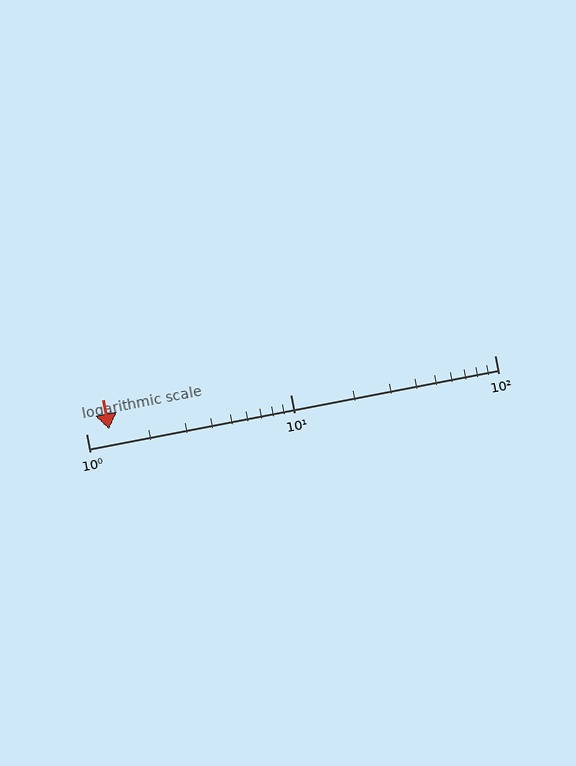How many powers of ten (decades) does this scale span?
The scale spans 2 decades, from 1 to 100.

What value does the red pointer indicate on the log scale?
The pointer indicates approximately 1.3.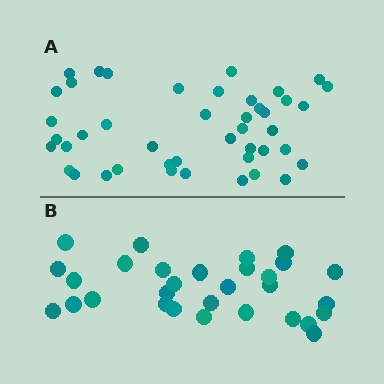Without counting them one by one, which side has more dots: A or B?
Region A (the top region) has more dots.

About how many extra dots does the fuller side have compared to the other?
Region A has approximately 15 more dots than region B.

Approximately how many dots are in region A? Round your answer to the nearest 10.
About 40 dots. (The exact count is 44, which rounds to 40.)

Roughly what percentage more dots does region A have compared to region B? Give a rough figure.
About 45% more.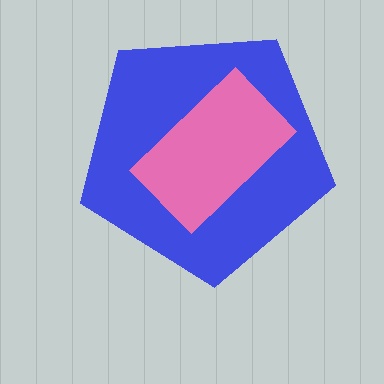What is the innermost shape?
The pink rectangle.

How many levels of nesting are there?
2.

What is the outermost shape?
The blue pentagon.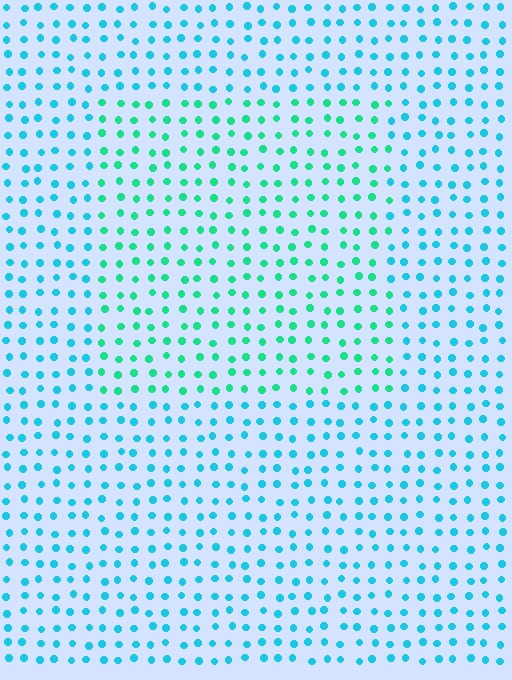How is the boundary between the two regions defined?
The boundary is defined purely by a slight shift in hue (about 34 degrees). Spacing, size, and orientation are identical on both sides.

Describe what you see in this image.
The image is filled with small cyan elements in a uniform arrangement. A rectangle-shaped region is visible where the elements are tinted to a slightly different hue, forming a subtle color boundary.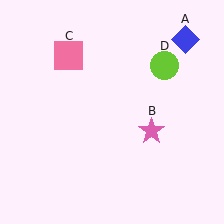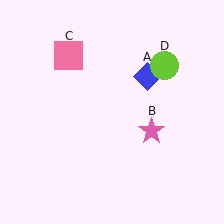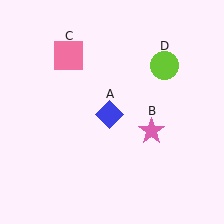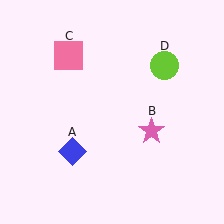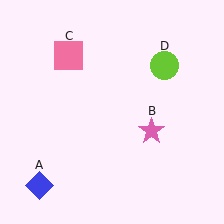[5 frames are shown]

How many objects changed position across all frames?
1 object changed position: blue diamond (object A).